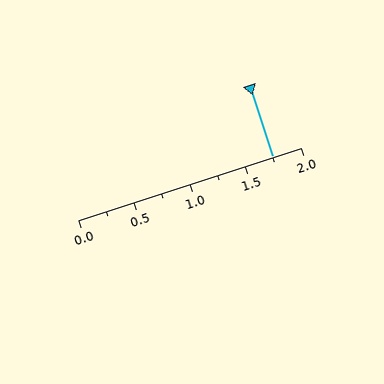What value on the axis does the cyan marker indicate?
The marker indicates approximately 1.75.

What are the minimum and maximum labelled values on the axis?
The axis runs from 0.0 to 2.0.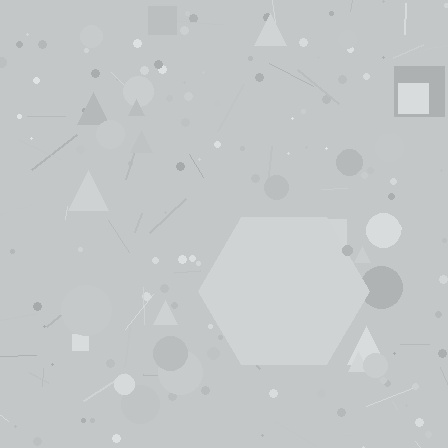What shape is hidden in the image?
A hexagon is hidden in the image.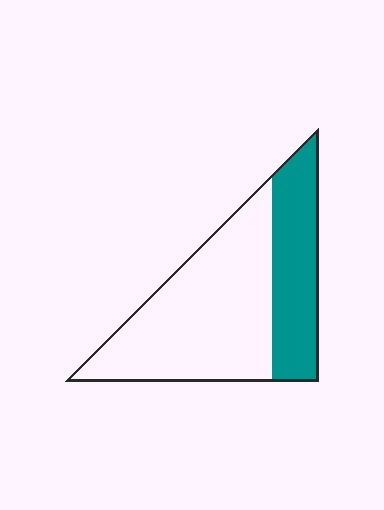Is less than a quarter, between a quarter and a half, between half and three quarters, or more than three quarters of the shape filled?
Between a quarter and a half.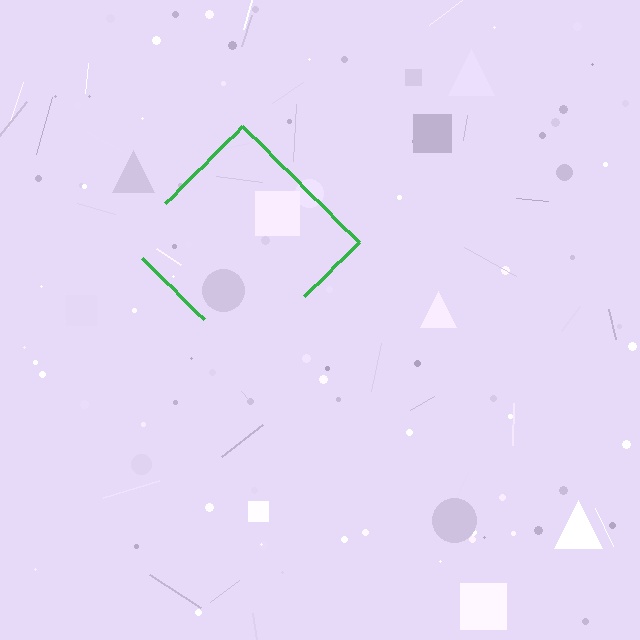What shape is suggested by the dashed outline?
The dashed outline suggests a diamond.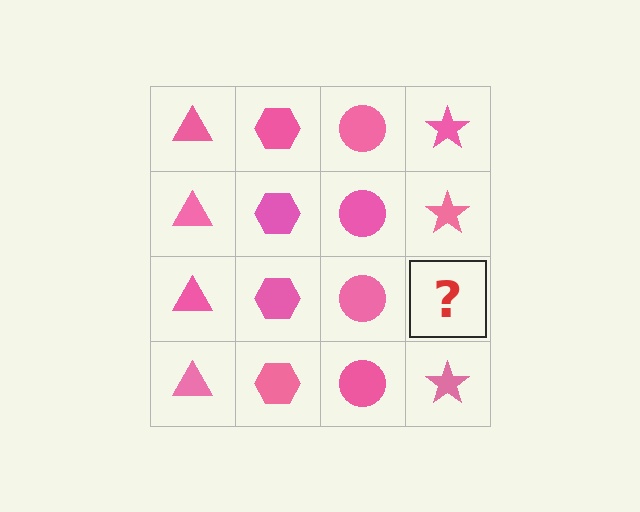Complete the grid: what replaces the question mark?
The question mark should be replaced with a pink star.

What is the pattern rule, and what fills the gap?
The rule is that each column has a consistent shape. The gap should be filled with a pink star.